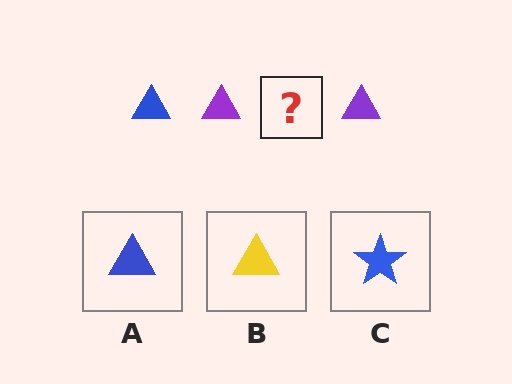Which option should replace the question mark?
Option A.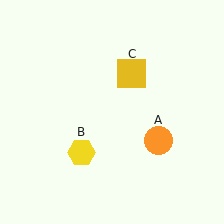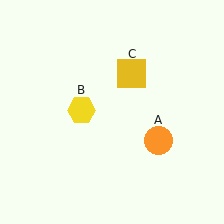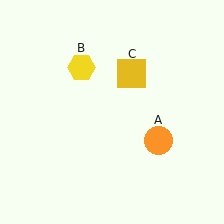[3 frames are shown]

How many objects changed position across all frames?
1 object changed position: yellow hexagon (object B).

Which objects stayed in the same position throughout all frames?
Orange circle (object A) and yellow square (object C) remained stationary.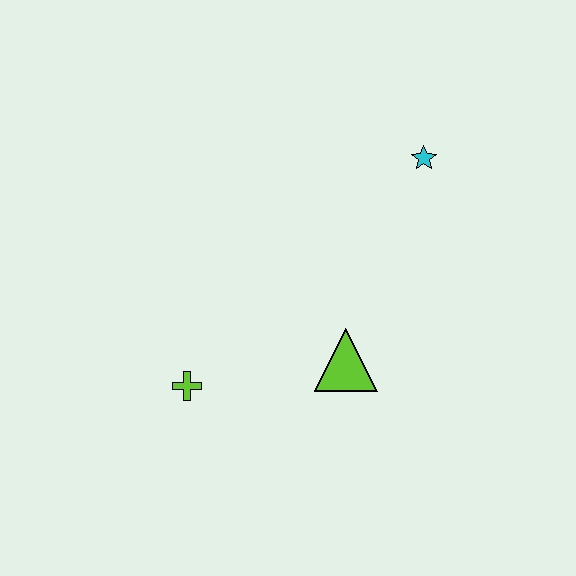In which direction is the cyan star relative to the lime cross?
The cyan star is to the right of the lime cross.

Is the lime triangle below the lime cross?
No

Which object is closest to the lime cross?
The lime triangle is closest to the lime cross.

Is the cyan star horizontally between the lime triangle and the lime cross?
No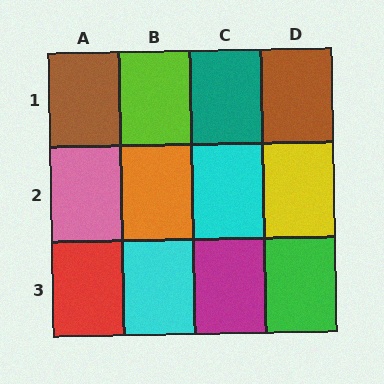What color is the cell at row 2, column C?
Cyan.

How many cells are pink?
1 cell is pink.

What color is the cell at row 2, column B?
Orange.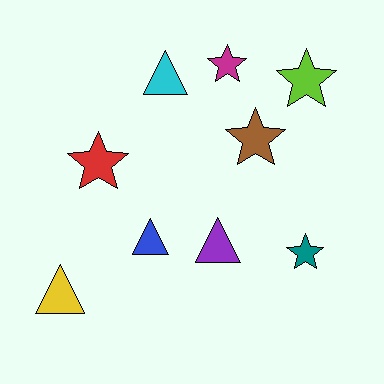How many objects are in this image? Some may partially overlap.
There are 9 objects.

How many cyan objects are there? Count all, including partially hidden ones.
There is 1 cyan object.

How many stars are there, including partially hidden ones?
There are 5 stars.